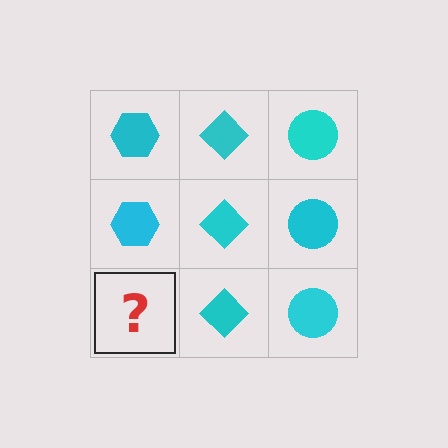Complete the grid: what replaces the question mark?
The question mark should be replaced with a cyan hexagon.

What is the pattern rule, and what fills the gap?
The rule is that each column has a consistent shape. The gap should be filled with a cyan hexagon.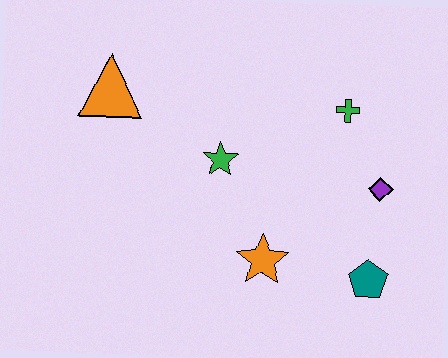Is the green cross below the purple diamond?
No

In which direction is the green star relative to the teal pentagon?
The green star is to the left of the teal pentagon.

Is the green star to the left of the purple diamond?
Yes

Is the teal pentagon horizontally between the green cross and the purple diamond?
Yes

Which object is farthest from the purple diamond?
The orange triangle is farthest from the purple diamond.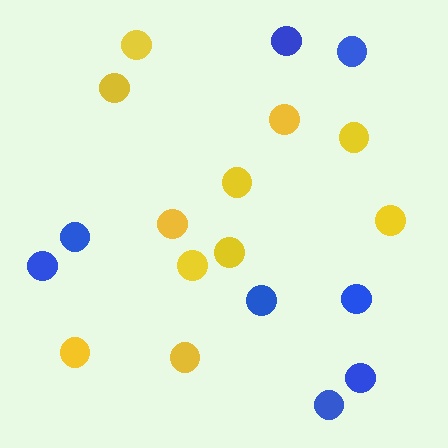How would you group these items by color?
There are 2 groups: one group of yellow circles (11) and one group of blue circles (8).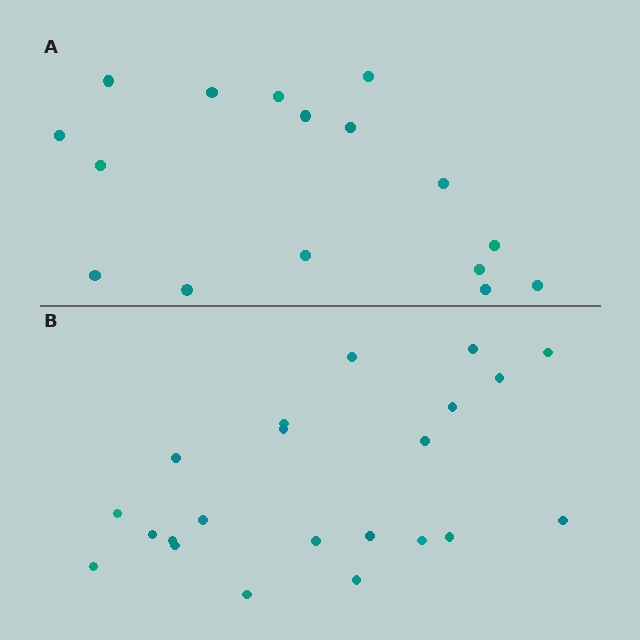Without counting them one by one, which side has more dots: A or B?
Region B (the bottom region) has more dots.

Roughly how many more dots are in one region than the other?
Region B has about 6 more dots than region A.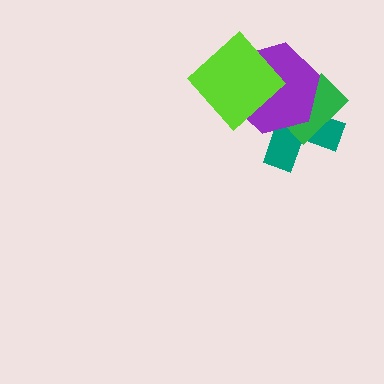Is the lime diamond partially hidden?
No, no other shape covers it.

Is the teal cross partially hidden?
Yes, it is partially covered by another shape.